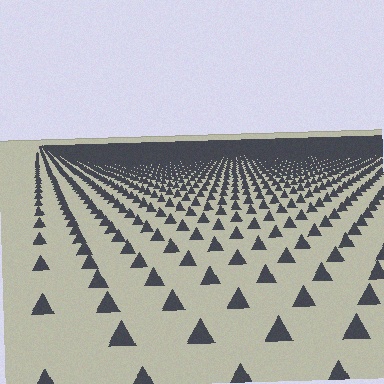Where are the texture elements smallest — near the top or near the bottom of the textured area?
Near the top.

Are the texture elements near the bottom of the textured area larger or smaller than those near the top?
Larger. Near the bottom, elements are closer to the viewer and appear at a bigger on-screen size.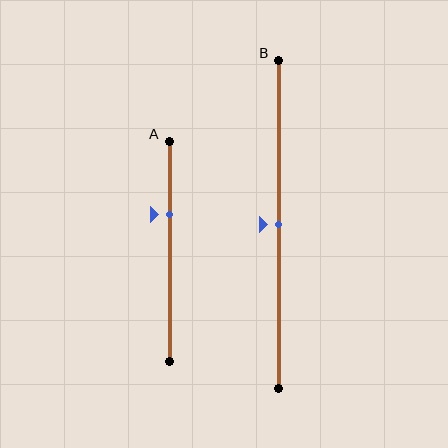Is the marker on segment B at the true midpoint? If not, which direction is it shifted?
Yes, the marker on segment B is at the true midpoint.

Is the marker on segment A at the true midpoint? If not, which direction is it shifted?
No, the marker on segment A is shifted upward by about 17% of the segment length.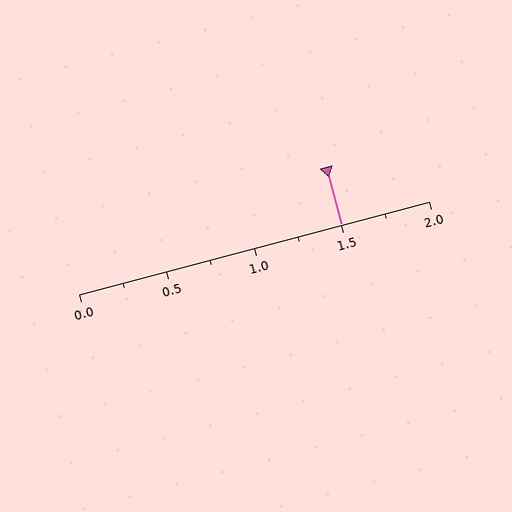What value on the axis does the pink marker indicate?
The marker indicates approximately 1.5.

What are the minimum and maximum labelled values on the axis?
The axis runs from 0.0 to 2.0.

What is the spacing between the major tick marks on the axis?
The major ticks are spaced 0.5 apart.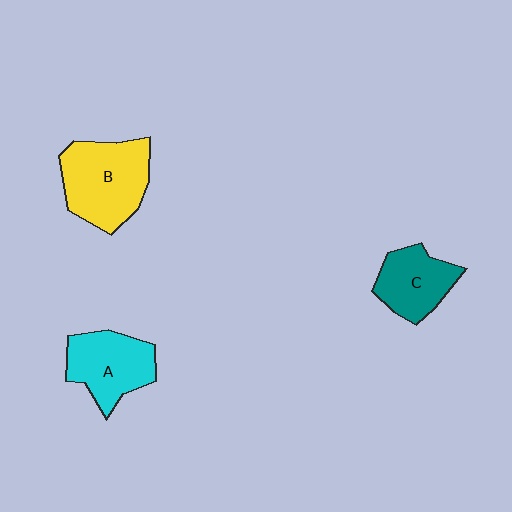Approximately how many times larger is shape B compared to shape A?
Approximately 1.3 times.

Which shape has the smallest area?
Shape C (teal).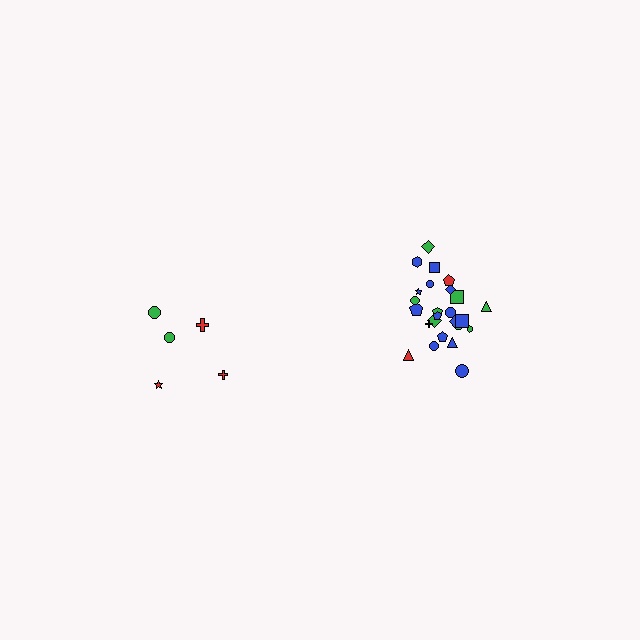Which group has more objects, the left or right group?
The right group.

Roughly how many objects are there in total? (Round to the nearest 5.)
Roughly 30 objects in total.